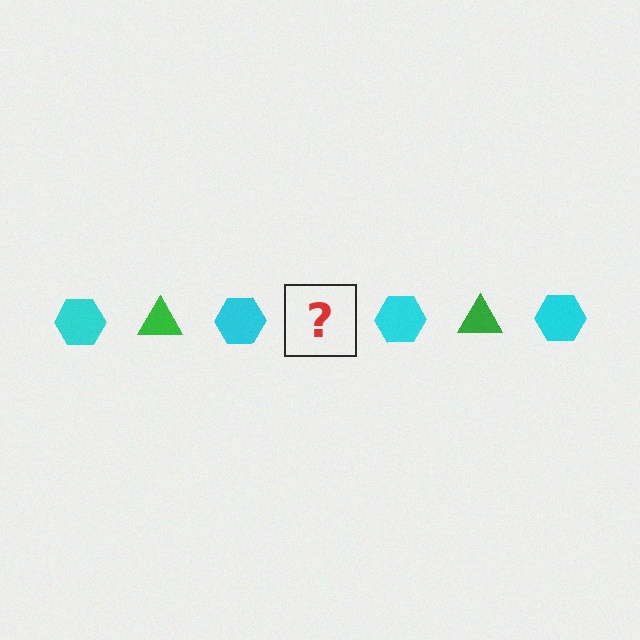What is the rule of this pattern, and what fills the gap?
The rule is that the pattern alternates between cyan hexagon and green triangle. The gap should be filled with a green triangle.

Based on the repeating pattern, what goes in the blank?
The blank should be a green triangle.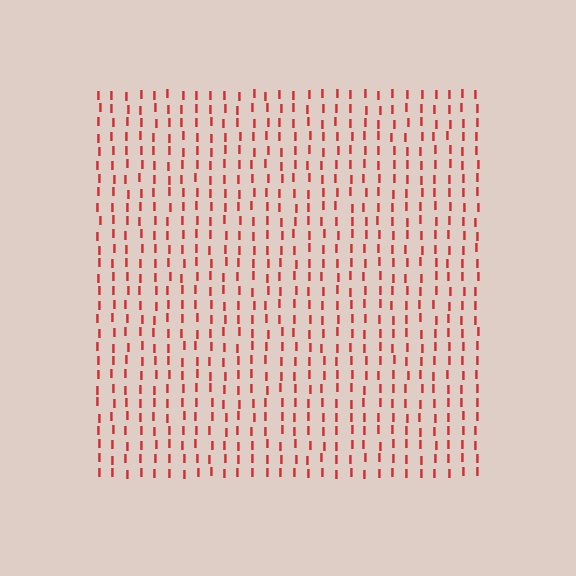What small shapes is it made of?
It is made of small letter I's.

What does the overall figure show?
The overall figure shows a square.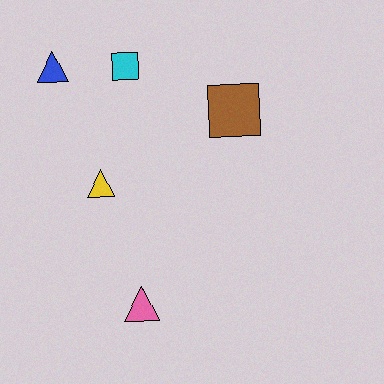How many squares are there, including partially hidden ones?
There are 2 squares.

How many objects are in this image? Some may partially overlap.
There are 5 objects.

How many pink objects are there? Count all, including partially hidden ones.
There is 1 pink object.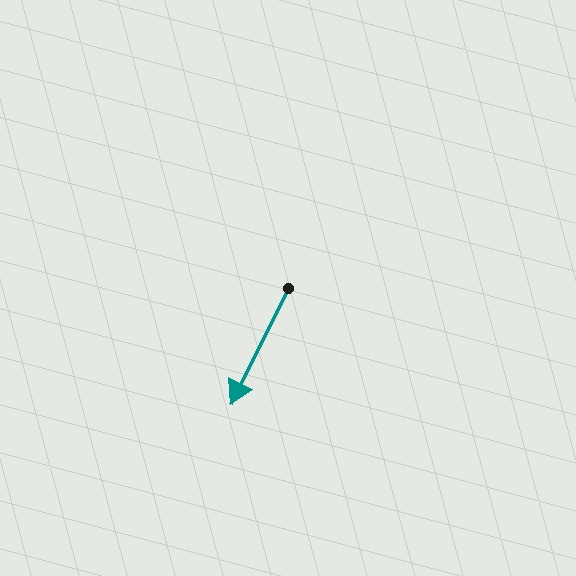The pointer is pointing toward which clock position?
Roughly 7 o'clock.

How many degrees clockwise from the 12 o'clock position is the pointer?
Approximately 206 degrees.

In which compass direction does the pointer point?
Southwest.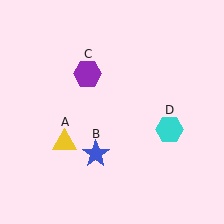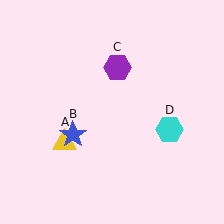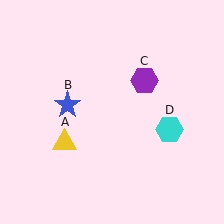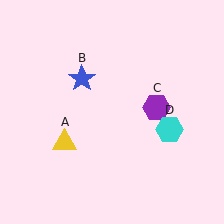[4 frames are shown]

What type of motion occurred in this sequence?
The blue star (object B), purple hexagon (object C) rotated clockwise around the center of the scene.